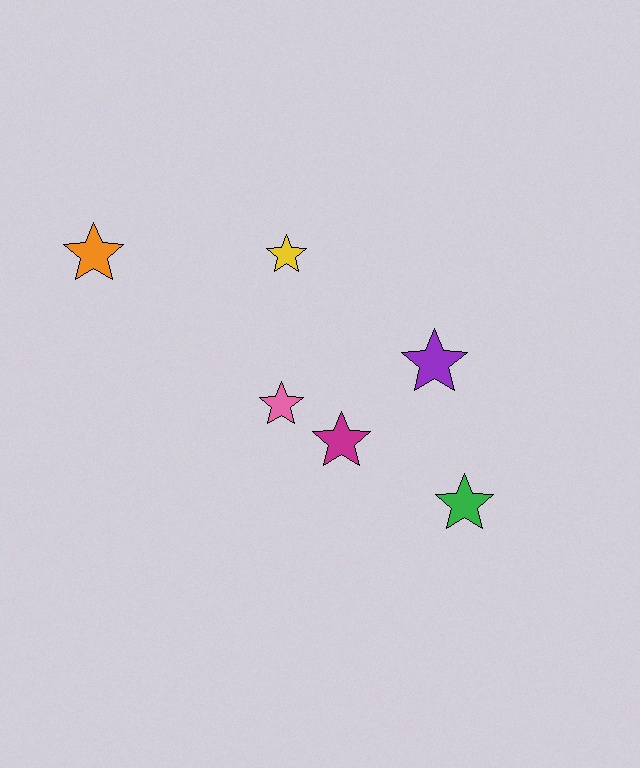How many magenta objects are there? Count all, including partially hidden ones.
There is 1 magenta object.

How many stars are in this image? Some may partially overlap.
There are 6 stars.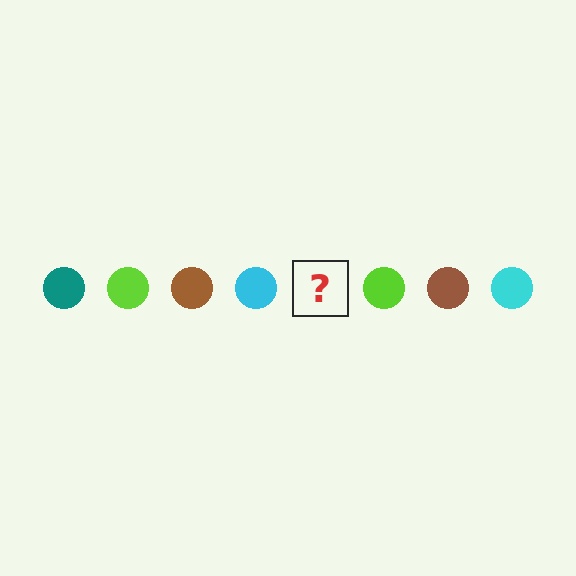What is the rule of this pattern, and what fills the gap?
The rule is that the pattern cycles through teal, lime, brown, cyan circles. The gap should be filled with a teal circle.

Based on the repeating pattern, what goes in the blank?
The blank should be a teal circle.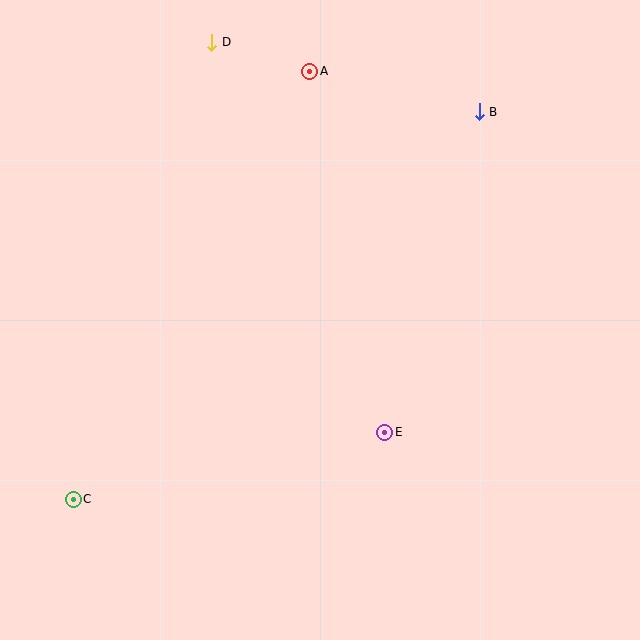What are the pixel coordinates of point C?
Point C is at (73, 499).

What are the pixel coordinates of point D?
Point D is at (212, 42).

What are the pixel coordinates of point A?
Point A is at (310, 71).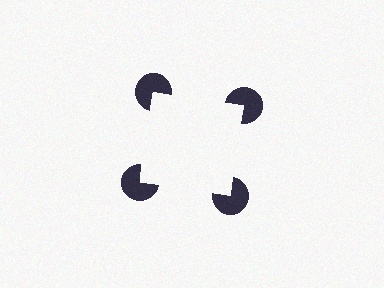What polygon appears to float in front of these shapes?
An illusory square — its edges are inferred from the aligned wedge cuts in the pac-man discs, not physically drawn.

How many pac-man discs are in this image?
There are 4 — one at each vertex of the illusory square.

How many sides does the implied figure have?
4 sides.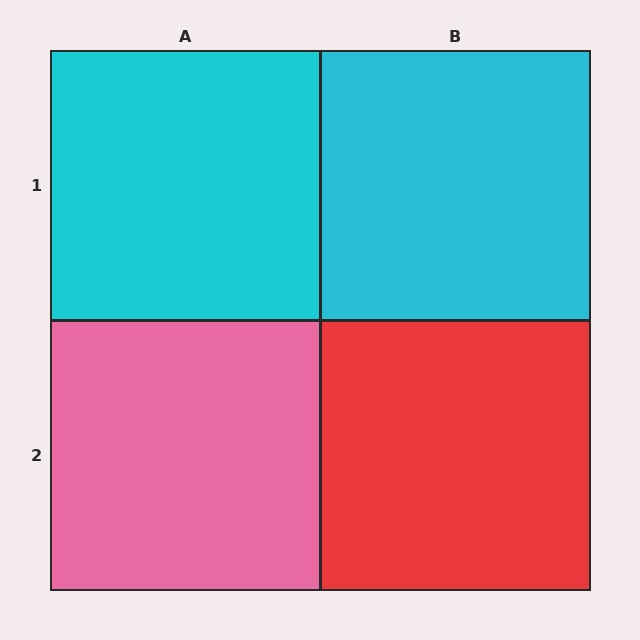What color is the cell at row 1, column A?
Cyan.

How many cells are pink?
1 cell is pink.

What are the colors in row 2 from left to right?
Pink, red.